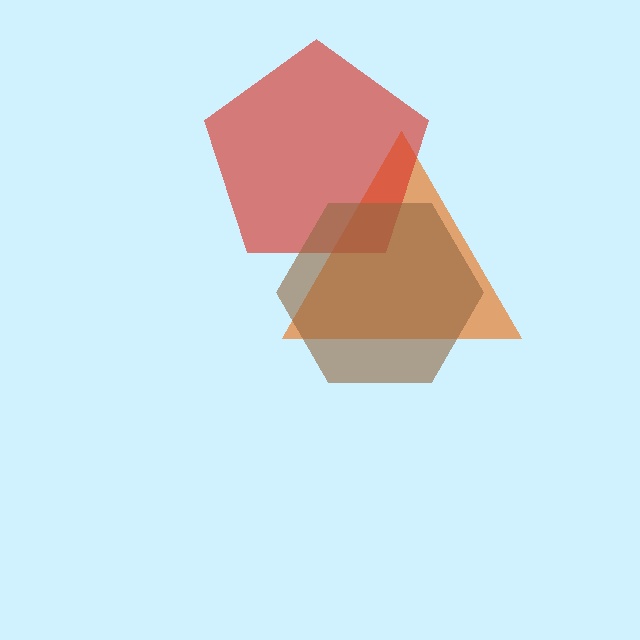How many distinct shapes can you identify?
There are 3 distinct shapes: an orange triangle, a red pentagon, a brown hexagon.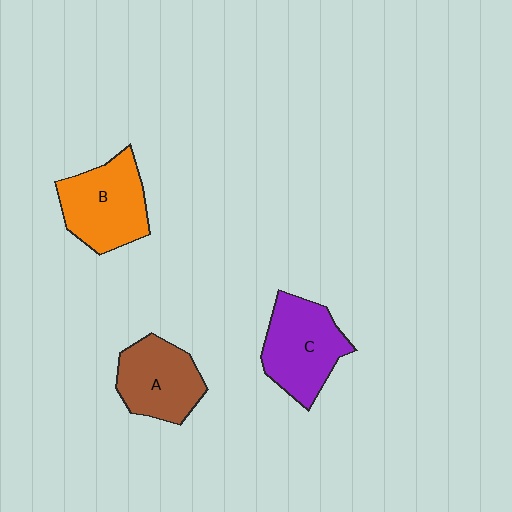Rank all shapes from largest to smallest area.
From largest to smallest: C (purple), B (orange), A (brown).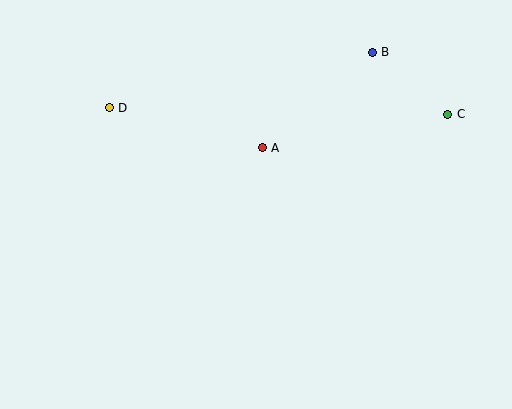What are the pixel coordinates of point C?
Point C is at (448, 114).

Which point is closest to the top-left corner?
Point D is closest to the top-left corner.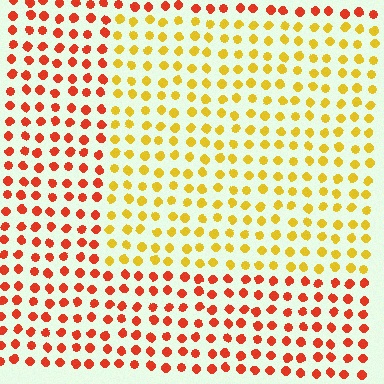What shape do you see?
I see a rectangle.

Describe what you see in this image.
The image is filled with small red elements in a uniform arrangement. A rectangle-shaped region is visible where the elements are tinted to a slightly different hue, forming a subtle color boundary.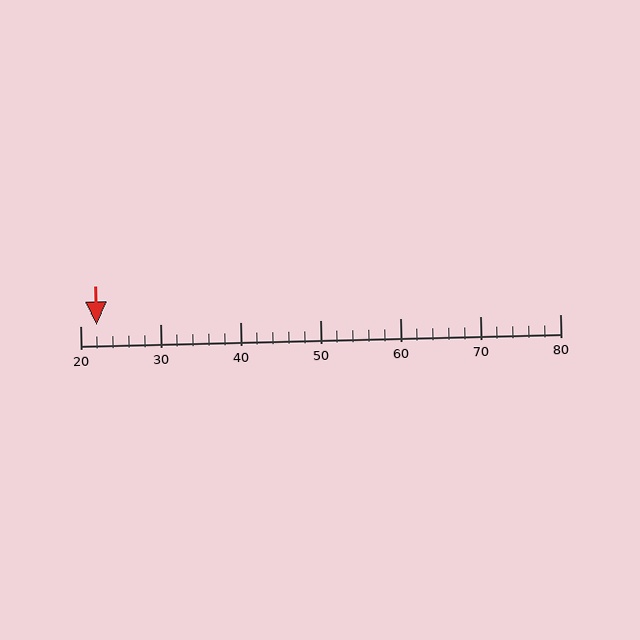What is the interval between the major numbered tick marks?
The major tick marks are spaced 10 units apart.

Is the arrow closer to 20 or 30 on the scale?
The arrow is closer to 20.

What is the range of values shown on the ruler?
The ruler shows values from 20 to 80.